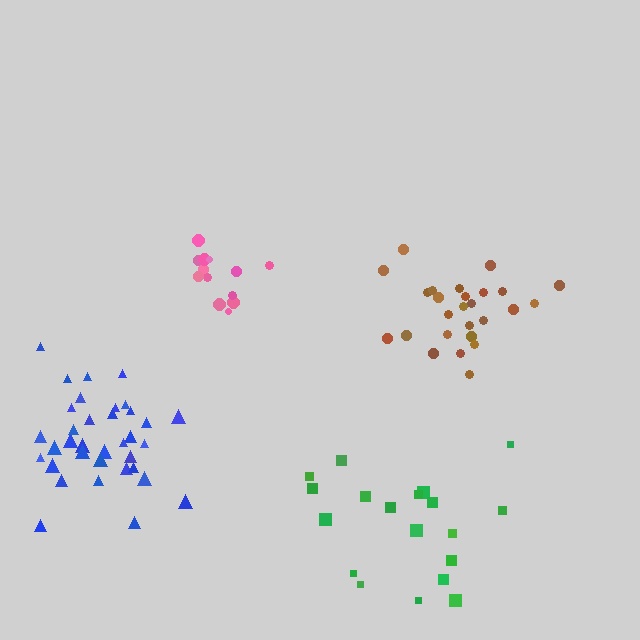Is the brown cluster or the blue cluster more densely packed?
Brown.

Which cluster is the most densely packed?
Pink.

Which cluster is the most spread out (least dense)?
Green.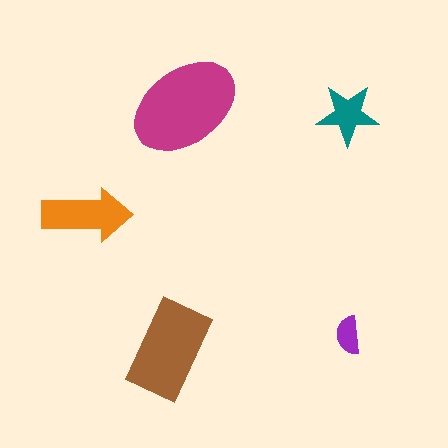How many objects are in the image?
There are 5 objects in the image.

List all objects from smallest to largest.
The purple semicircle, the teal star, the orange arrow, the brown rectangle, the magenta ellipse.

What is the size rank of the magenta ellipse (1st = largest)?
1st.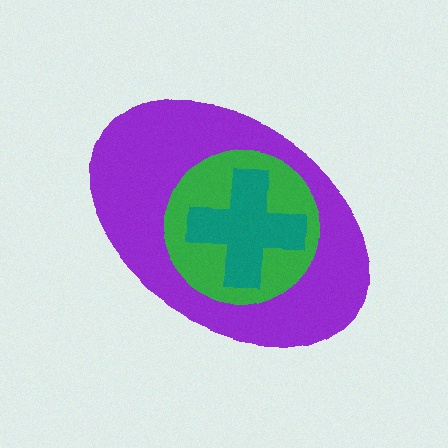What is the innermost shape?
The teal cross.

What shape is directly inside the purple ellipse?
The green circle.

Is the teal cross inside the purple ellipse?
Yes.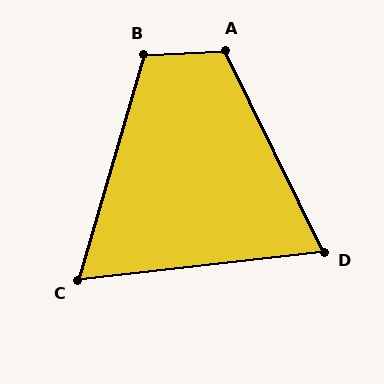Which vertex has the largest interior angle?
A, at approximately 113 degrees.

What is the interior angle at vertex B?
Approximately 109 degrees (obtuse).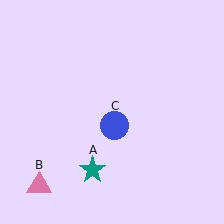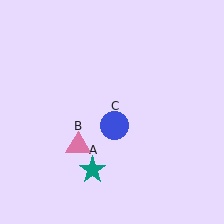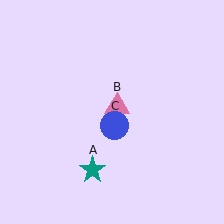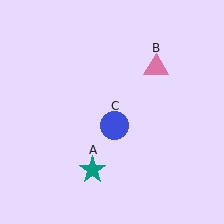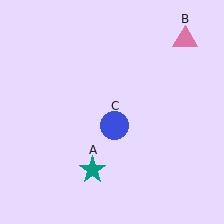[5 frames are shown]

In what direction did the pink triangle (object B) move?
The pink triangle (object B) moved up and to the right.